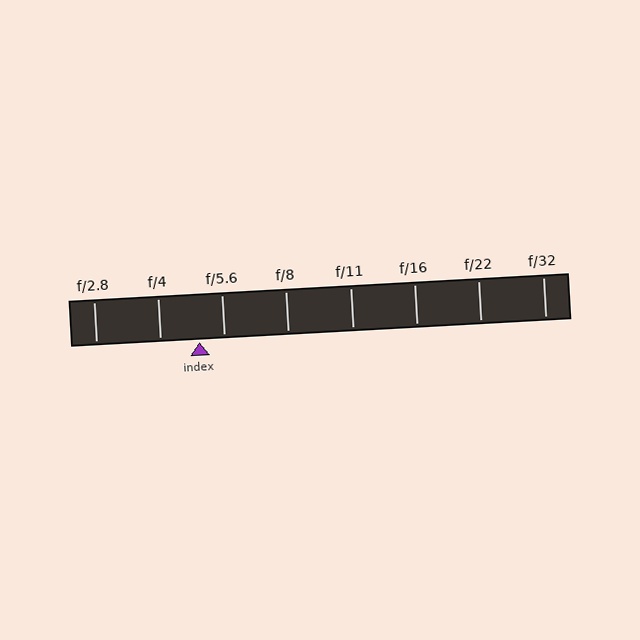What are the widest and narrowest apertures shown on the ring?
The widest aperture shown is f/2.8 and the narrowest is f/32.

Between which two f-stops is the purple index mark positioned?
The index mark is between f/4 and f/5.6.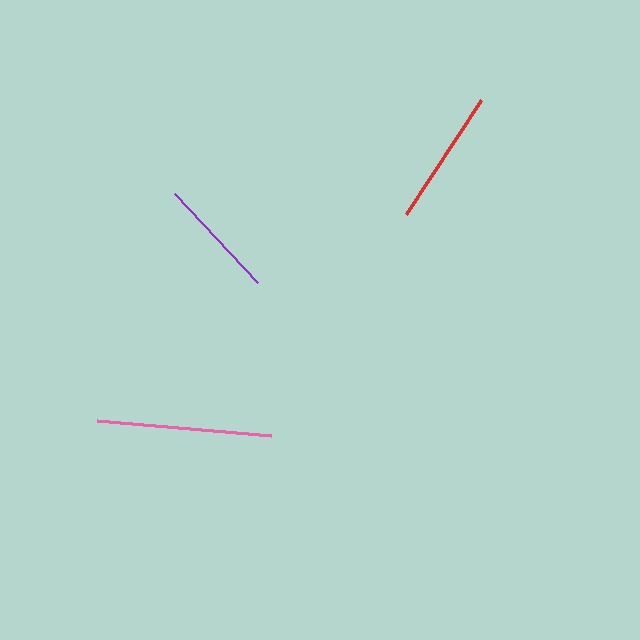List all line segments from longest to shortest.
From longest to shortest: pink, red, purple.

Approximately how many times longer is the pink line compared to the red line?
The pink line is approximately 1.3 times the length of the red line.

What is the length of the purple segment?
The purple segment is approximately 121 pixels long.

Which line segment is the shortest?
The purple line is the shortest at approximately 121 pixels.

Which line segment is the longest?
The pink line is the longest at approximately 175 pixels.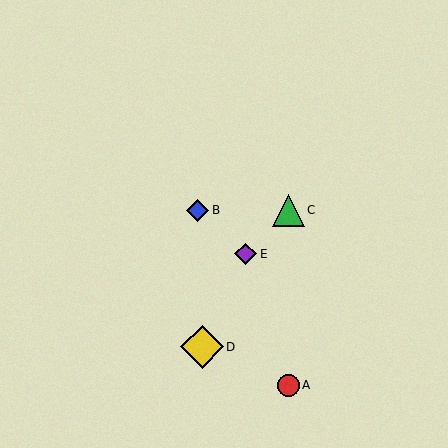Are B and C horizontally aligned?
Yes, both are at y≈211.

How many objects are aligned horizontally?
2 objects (B, C) are aligned horizontally.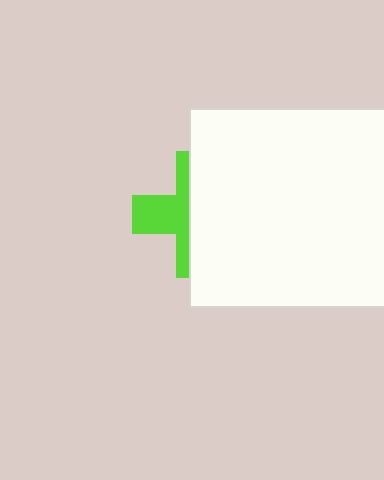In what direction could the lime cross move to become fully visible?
The lime cross could move left. That would shift it out from behind the white rectangle entirely.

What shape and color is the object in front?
The object in front is a white rectangle.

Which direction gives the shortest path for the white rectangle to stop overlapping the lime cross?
Moving right gives the shortest separation.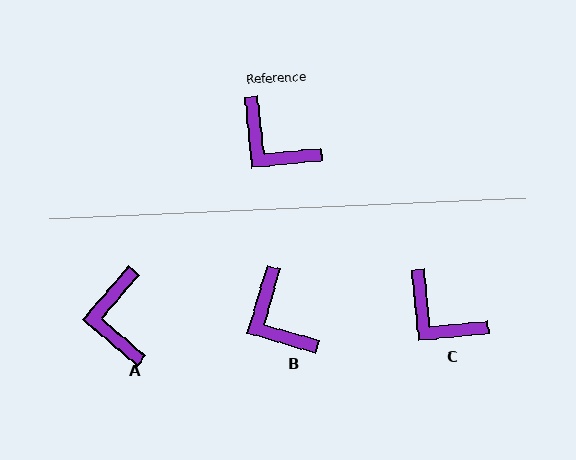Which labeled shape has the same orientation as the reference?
C.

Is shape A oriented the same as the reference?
No, it is off by about 46 degrees.